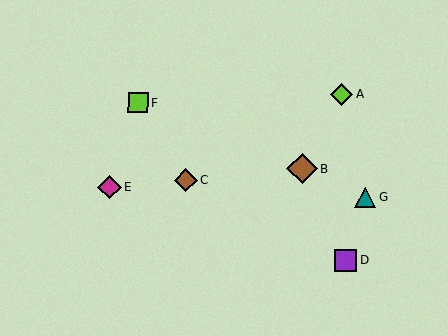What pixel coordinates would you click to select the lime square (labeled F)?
Click at (138, 103) to select the lime square F.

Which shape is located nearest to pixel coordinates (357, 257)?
The purple square (labeled D) at (346, 260) is nearest to that location.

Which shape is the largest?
The brown diamond (labeled B) is the largest.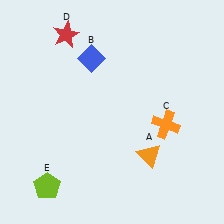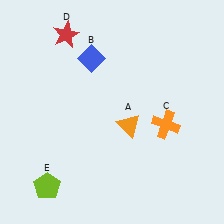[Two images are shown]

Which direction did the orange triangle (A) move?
The orange triangle (A) moved up.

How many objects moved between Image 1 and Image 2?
1 object moved between the two images.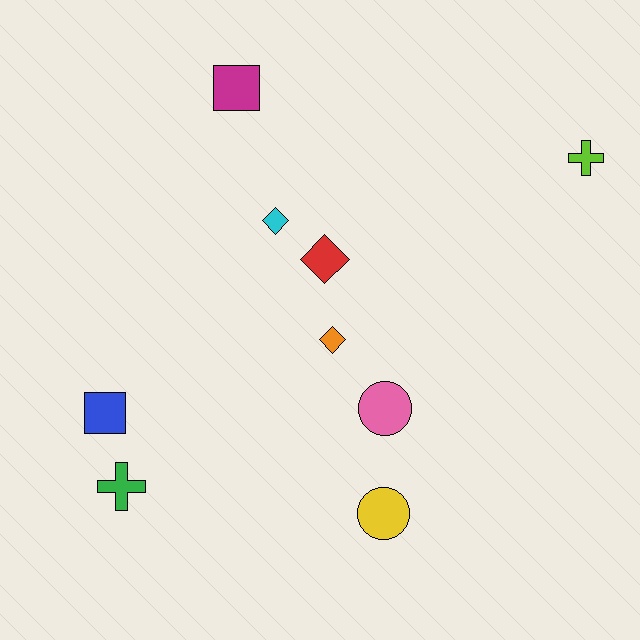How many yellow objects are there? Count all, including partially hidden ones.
There is 1 yellow object.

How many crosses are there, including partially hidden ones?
There are 2 crosses.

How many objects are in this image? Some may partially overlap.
There are 9 objects.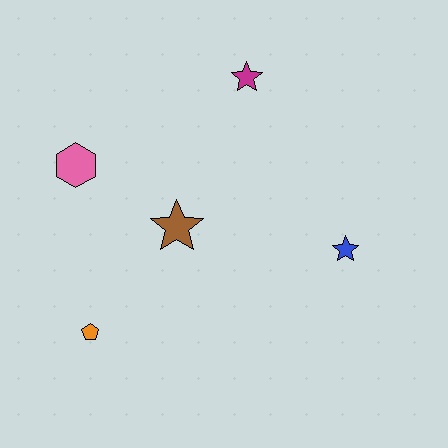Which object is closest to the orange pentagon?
The brown star is closest to the orange pentagon.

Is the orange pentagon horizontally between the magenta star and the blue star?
No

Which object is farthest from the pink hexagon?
The blue star is farthest from the pink hexagon.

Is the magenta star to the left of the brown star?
No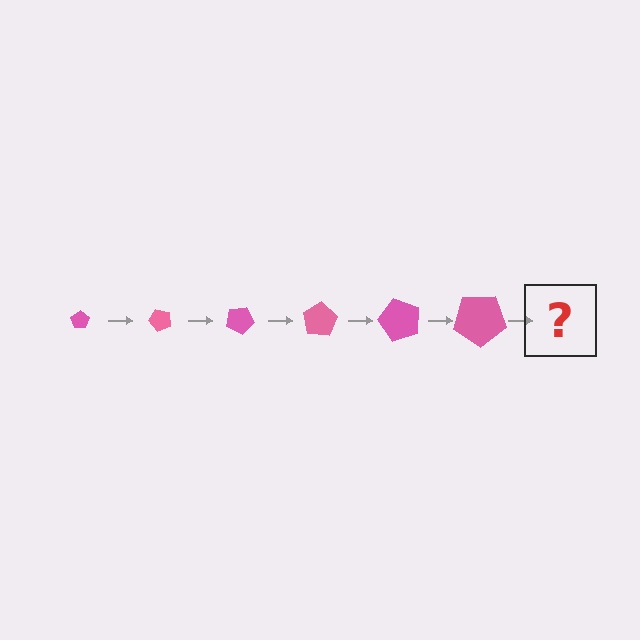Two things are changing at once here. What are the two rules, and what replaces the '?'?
The two rules are that the pentagon grows larger each step and it rotates 50 degrees each step. The '?' should be a pentagon, larger than the previous one and rotated 300 degrees from the start.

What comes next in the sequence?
The next element should be a pentagon, larger than the previous one and rotated 300 degrees from the start.